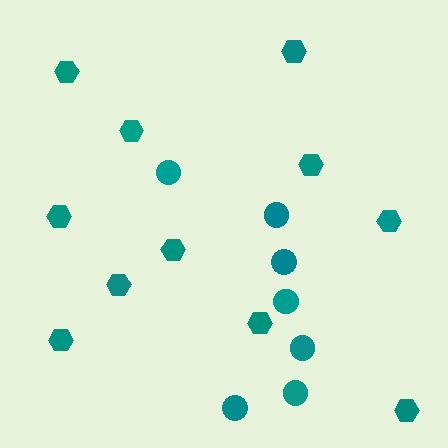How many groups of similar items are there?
There are 2 groups: one group of circles (7) and one group of hexagons (11).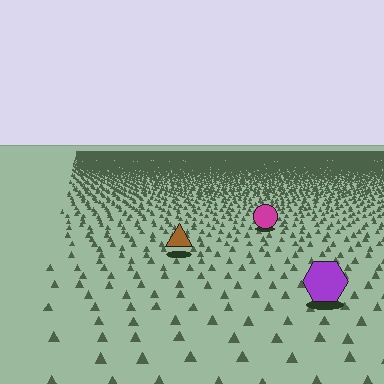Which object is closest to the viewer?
The purple hexagon is closest. The texture marks near it are larger and more spread out.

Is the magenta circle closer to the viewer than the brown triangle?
No. The brown triangle is closer — you can tell from the texture gradient: the ground texture is coarser near it.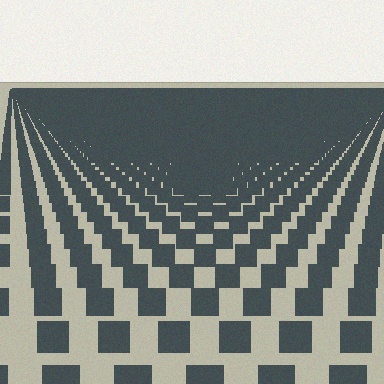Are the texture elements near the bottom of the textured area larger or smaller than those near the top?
Larger. Near the bottom, elements are closer to the viewer and appear at a bigger on-screen size.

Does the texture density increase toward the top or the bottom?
Density increases toward the top.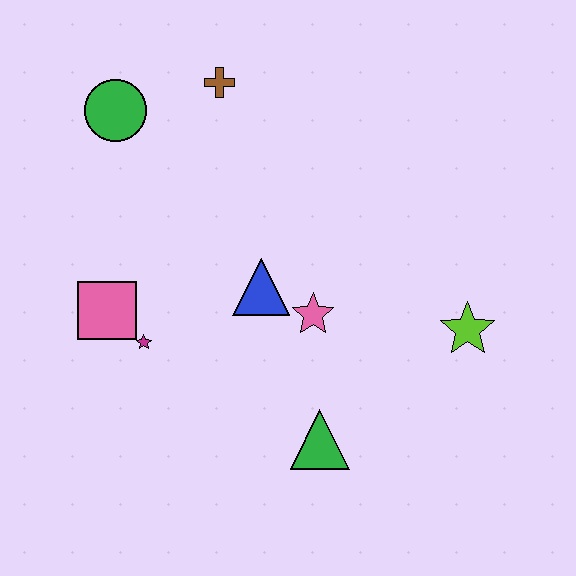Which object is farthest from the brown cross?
The green triangle is farthest from the brown cross.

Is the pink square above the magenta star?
Yes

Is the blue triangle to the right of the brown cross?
Yes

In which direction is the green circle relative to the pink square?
The green circle is above the pink square.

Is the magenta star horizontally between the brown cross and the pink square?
Yes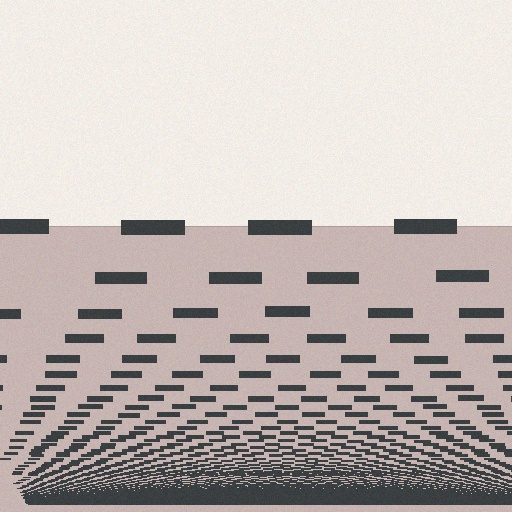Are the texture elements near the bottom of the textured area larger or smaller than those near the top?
Smaller. The gradient is inverted — elements near the bottom are smaller and denser.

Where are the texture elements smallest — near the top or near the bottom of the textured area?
Near the bottom.